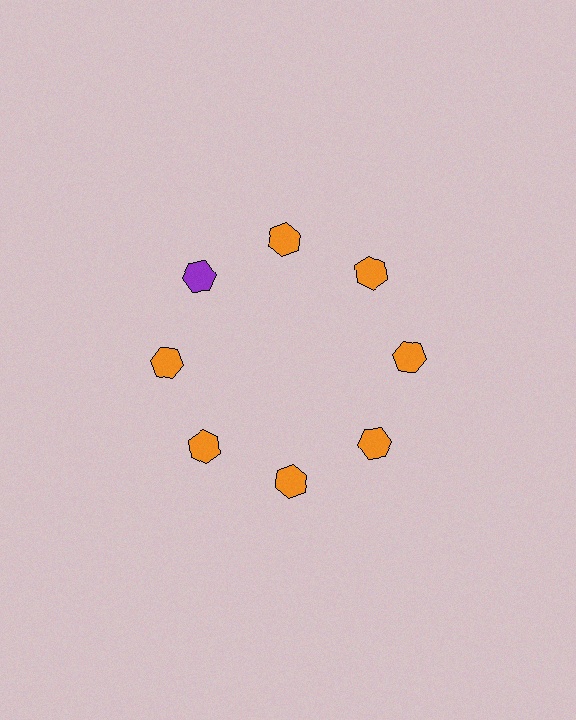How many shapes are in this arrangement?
There are 8 shapes arranged in a ring pattern.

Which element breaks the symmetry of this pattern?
The purple hexagon at roughly the 10 o'clock position breaks the symmetry. All other shapes are orange hexagons.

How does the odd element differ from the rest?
It has a different color: purple instead of orange.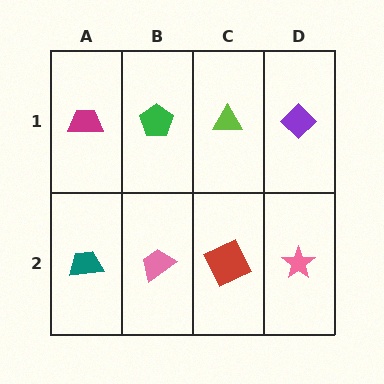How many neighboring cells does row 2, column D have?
2.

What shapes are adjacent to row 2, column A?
A magenta trapezoid (row 1, column A), a pink trapezoid (row 2, column B).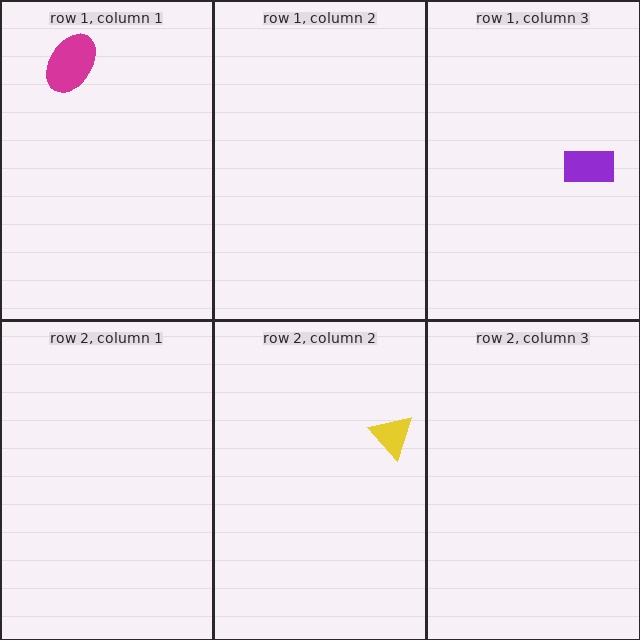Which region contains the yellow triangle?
The row 2, column 2 region.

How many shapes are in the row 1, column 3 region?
1.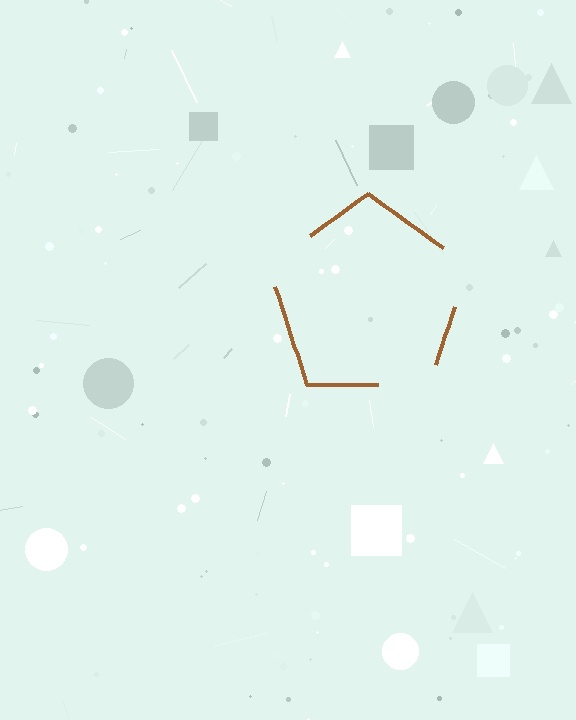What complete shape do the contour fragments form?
The contour fragments form a pentagon.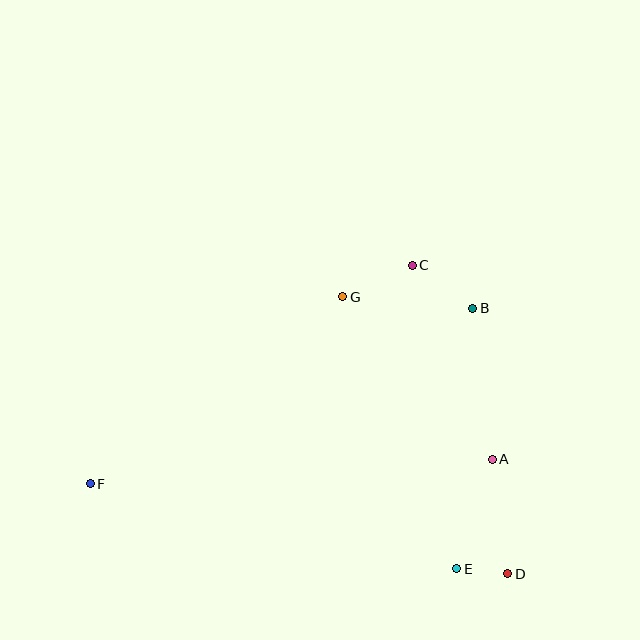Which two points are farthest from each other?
Points D and F are farthest from each other.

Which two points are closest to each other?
Points D and E are closest to each other.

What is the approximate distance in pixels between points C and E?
The distance between C and E is approximately 306 pixels.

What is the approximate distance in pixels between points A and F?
The distance between A and F is approximately 403 pixels.